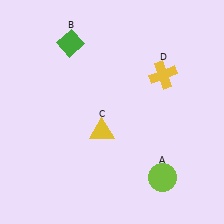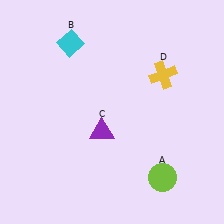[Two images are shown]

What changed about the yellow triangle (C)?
In Image 1, C is yellow. In Image 2, it changed to purple.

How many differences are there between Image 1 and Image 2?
There are 2 differences between the two images.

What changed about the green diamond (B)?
In Image 1, B is green. In Image 2, it changed to cyan.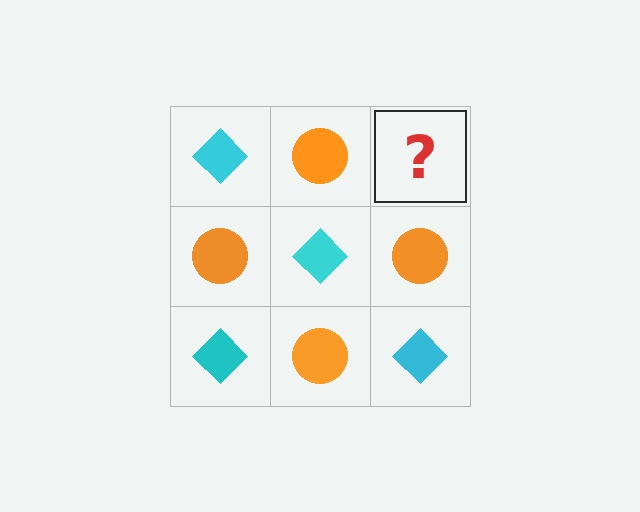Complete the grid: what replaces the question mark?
The question mark should be replaced with a cyan diamond.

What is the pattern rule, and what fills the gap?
The rule is that it alternates cyan diamond and orange circle in a checkerboard pattern. The gap should be filled with a cyan diamond.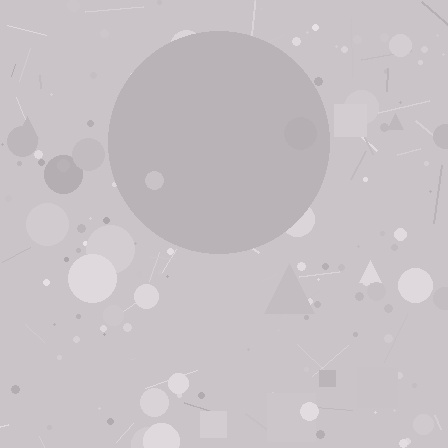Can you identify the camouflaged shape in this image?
The camouflaged shape is a circle.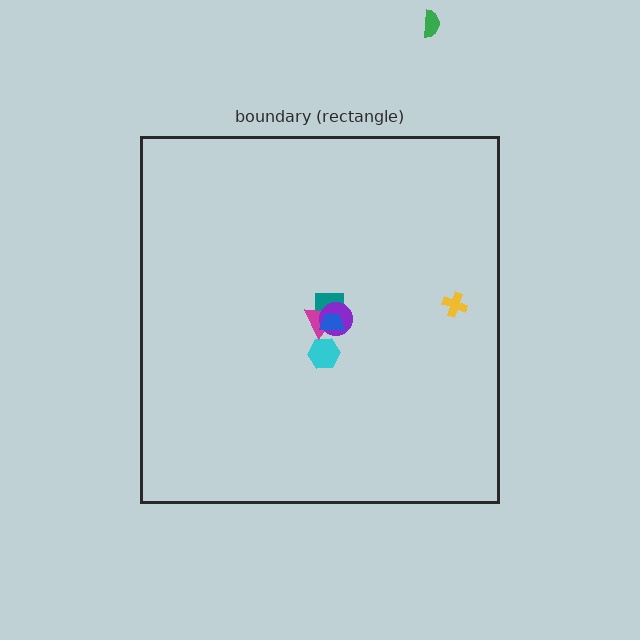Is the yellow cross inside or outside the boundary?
Inside.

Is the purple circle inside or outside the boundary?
Inside.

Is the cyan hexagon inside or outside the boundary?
Inside.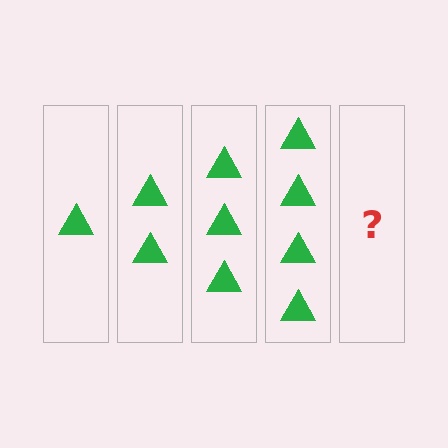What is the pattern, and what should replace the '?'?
The pattern is that each step adds one more triangle. The '?' should be 5 triangles.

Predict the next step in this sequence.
The next step is 5 triangles.